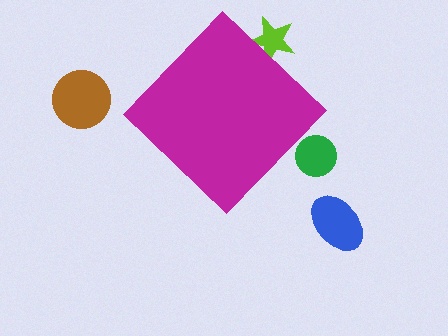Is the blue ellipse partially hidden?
No, the blue ellipse is fully visible.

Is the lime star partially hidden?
Yes, the lime star is partially hidden behind the magenta diamond.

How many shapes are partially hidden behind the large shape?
2 shapes are partially hidden.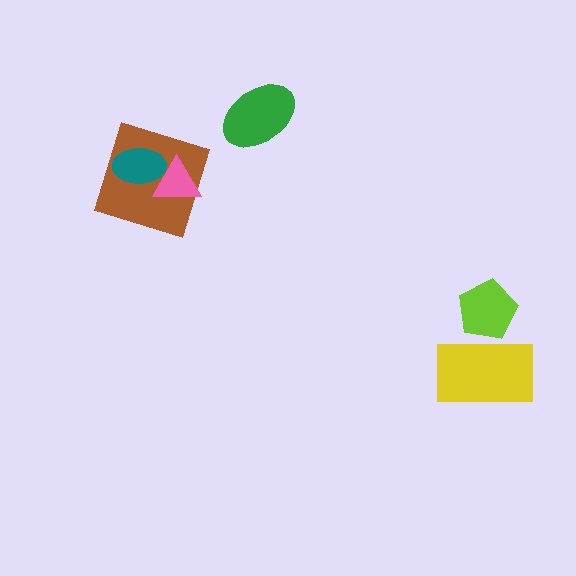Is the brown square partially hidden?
Yes, it is partially covered by another shape.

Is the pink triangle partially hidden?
Yes, it is partially covered by another shape.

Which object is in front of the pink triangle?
The teal ellipse is in front of the pink triangle.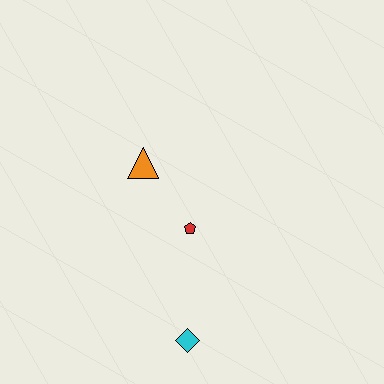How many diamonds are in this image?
There is 1 diamond.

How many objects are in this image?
There are 3 objects.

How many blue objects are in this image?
There are no blue objects.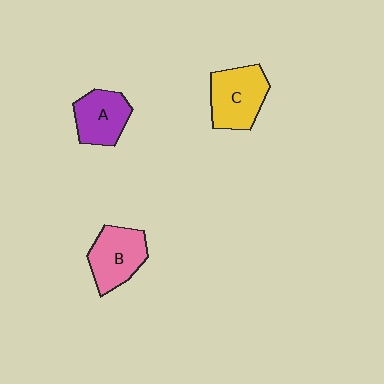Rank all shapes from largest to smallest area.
From largest to smallest: C (yellow), B (pink), A (purple).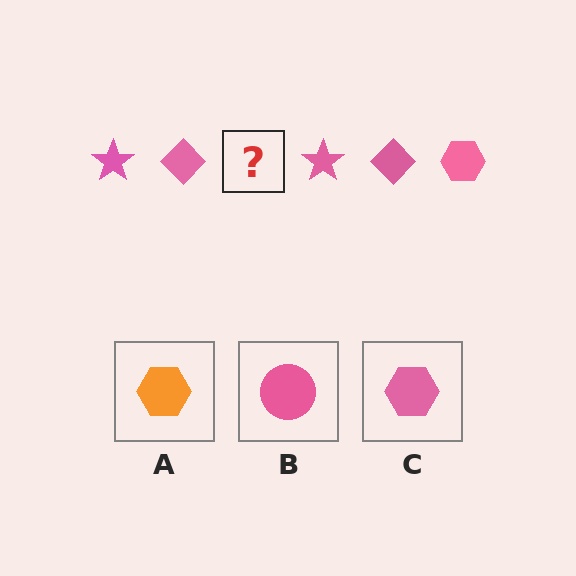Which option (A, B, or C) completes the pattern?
C.